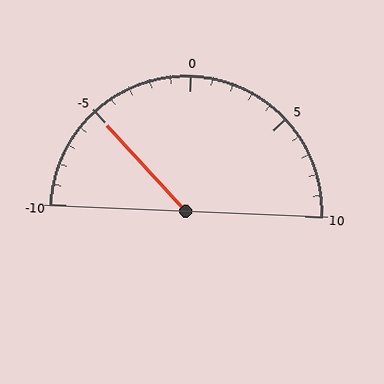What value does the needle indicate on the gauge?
The needle indicates approximately -5.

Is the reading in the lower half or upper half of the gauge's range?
The reading is in the lower half of the range (-10 to 10).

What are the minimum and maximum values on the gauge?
The gauge ranges from -10 to 10.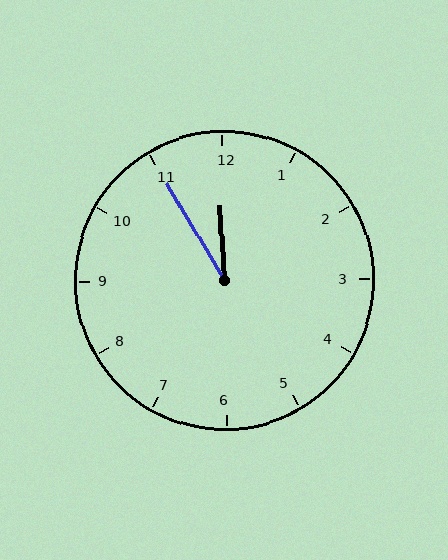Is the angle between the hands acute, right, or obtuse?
It is acute.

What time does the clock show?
11:55.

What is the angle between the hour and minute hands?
Approximately 28 degrees.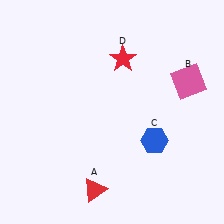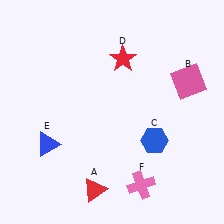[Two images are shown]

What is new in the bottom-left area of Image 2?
A blue triangle (E) was added in the bottom-left area of Image 2.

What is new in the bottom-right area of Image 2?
A pink cross (F) was added in the bottom-right area of Image 2.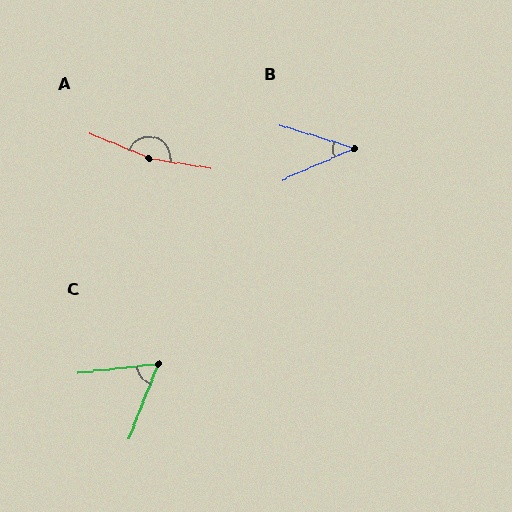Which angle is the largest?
A, at approximately 167 degrees.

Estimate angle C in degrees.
Approximately 62 degrees.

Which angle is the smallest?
B, at approximately 41 degrees.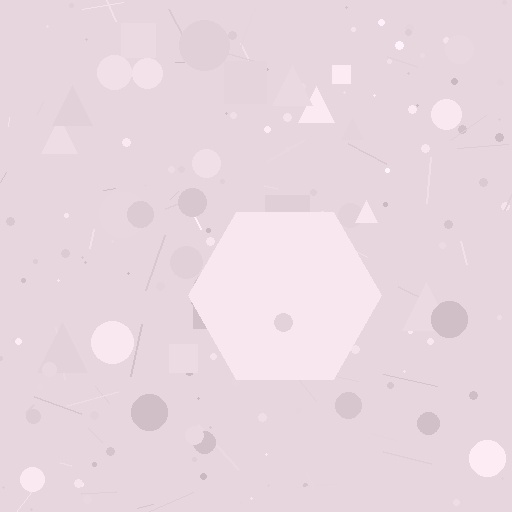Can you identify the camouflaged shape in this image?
The camouflaged shape is a hexagon.